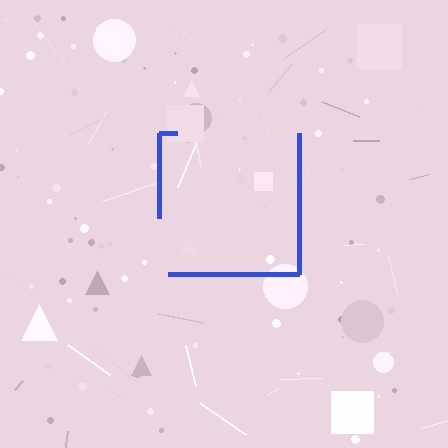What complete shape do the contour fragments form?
The contour fragments form a square.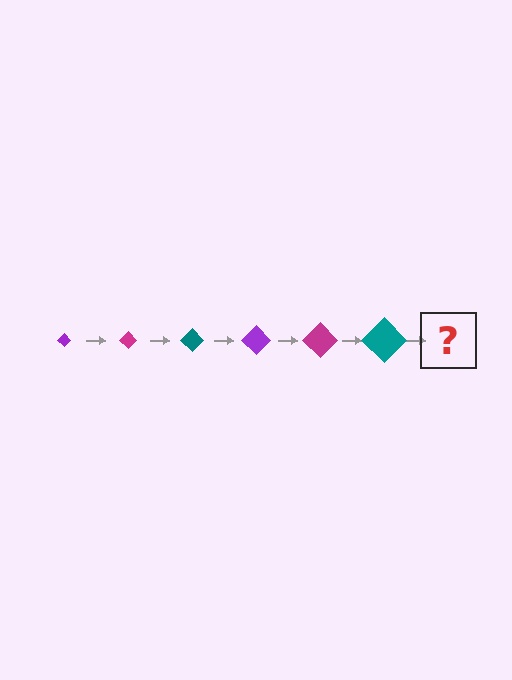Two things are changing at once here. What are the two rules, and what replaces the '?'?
The two rules are that the diamond grows larger each step and the color cycles through purple, magenta, and teal. The '?' should be a purple diamond, larger than the previous one.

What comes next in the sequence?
The next element should be a purple diamond, larger than the previous one.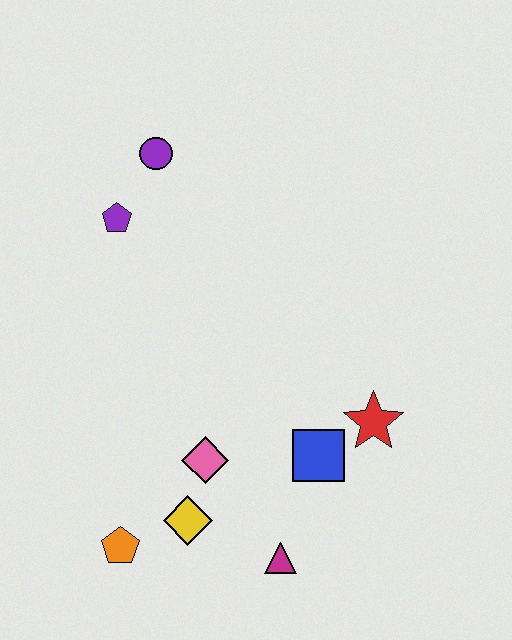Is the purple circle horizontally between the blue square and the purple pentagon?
Yes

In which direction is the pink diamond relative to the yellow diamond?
The pink diamond is above the yellow diamond.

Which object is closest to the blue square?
The red star is closest to the blue square.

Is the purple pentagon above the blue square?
Yes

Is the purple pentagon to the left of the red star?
Yes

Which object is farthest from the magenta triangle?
The purple circle is farthest from the magenta triangle.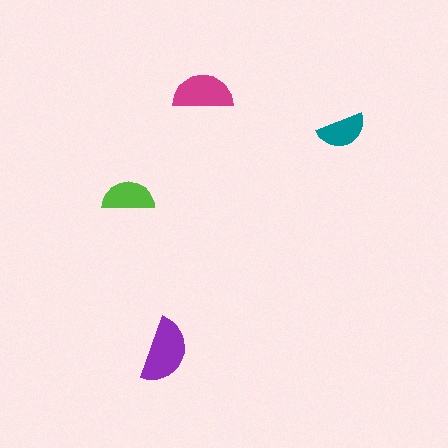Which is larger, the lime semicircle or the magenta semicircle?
The magenta one.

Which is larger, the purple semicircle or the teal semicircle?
The purple one.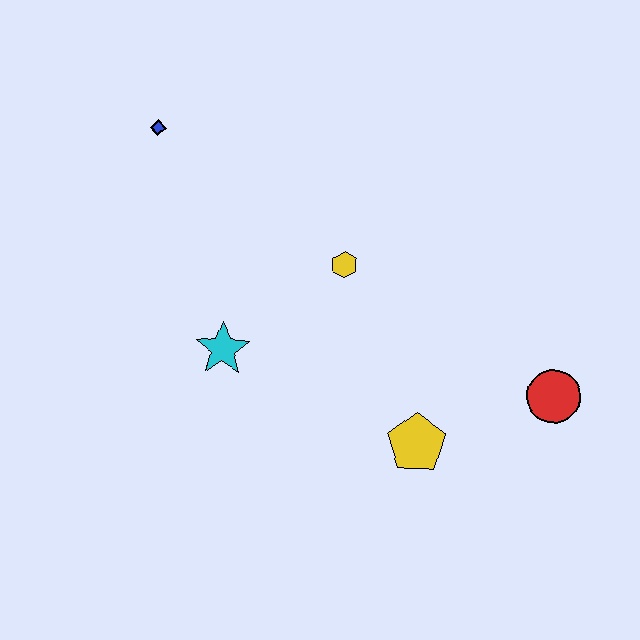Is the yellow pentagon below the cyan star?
Yes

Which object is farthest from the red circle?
The blue diamond is farthest from the red circle.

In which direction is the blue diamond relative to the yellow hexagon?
The blue diamond is to the left of the yellow hexagon.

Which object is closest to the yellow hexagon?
The cyan star is closest to the yellow hexagon.